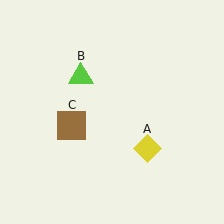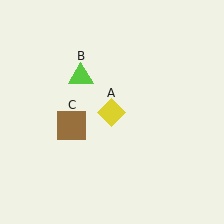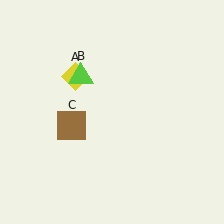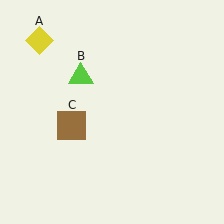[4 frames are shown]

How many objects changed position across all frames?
1 object changed position: yellow diamond (object A).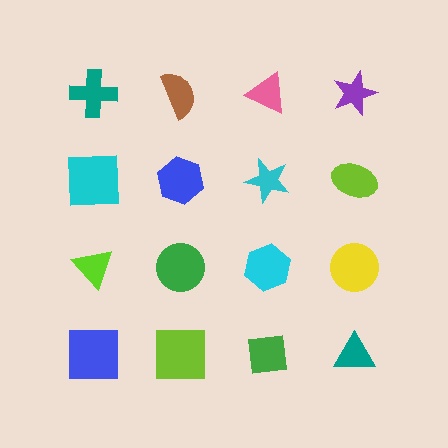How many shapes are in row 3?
4 shapes.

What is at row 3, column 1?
A lime triangle.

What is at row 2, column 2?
A blue hexagon.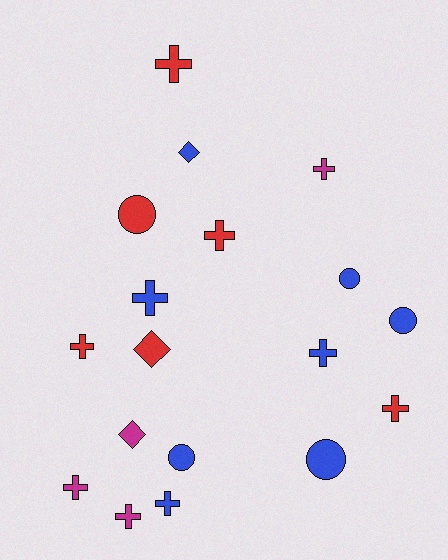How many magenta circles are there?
There are no magenta circles.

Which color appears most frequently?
Blue, with 8 objects.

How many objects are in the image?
There are 18 objects.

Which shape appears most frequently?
Cross, with 10 objects.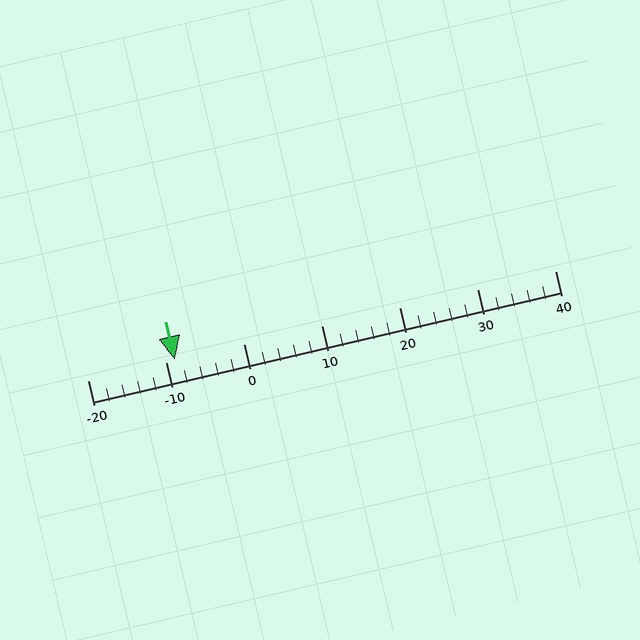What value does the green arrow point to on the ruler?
The green arrow points to approximately -9.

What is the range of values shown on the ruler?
The ruler shows values from -20 to 40.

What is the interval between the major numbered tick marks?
The major tick marks are spaced 10 units apart.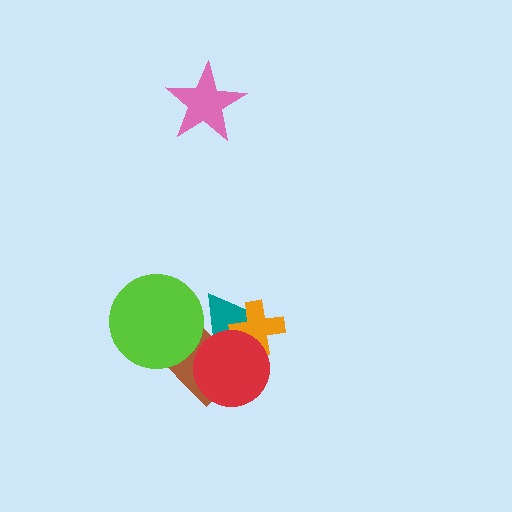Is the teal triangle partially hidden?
Yes, it is partially covered by another shape.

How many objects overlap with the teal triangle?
4 objects overlap with the teal triangle.